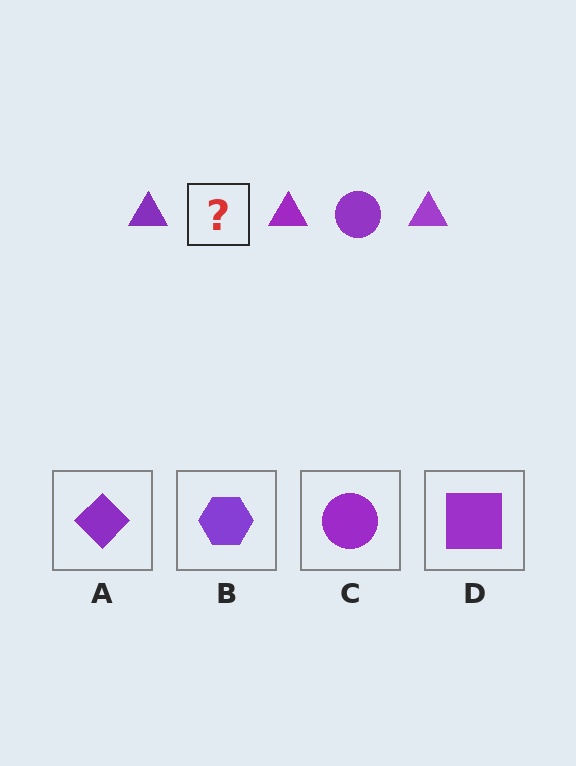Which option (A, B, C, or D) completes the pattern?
C.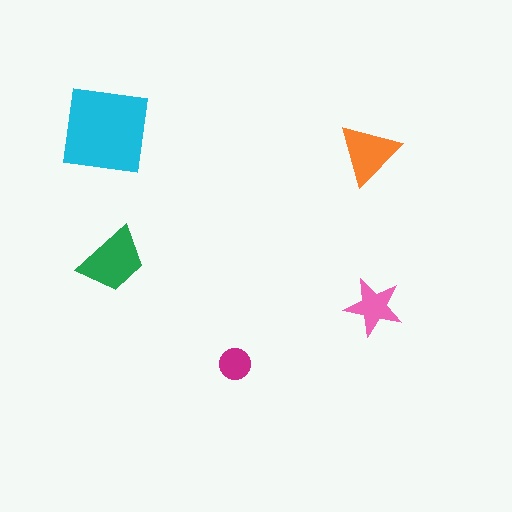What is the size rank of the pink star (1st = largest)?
4th.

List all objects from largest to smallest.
The cyan square, the green trapezoid, the orange triangle, the pink star, the magenta circle.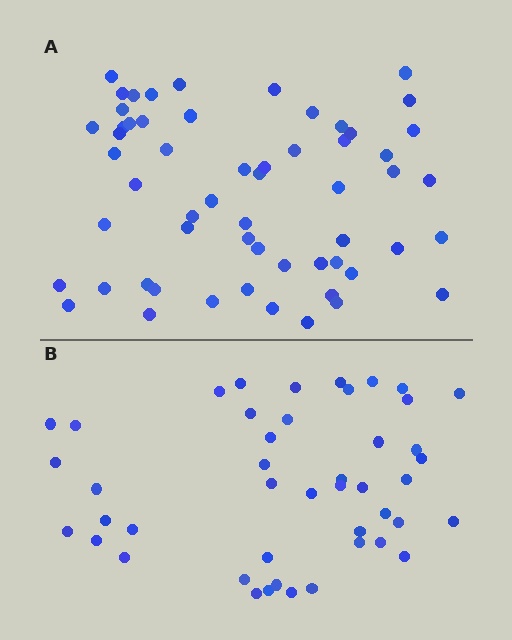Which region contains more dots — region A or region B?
Region A (the top region) has more dots.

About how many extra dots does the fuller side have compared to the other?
Region A has approximately 15 more dots than region B.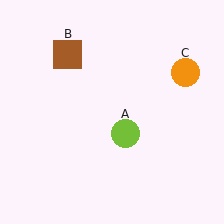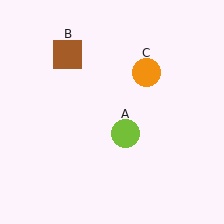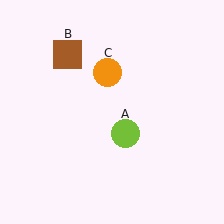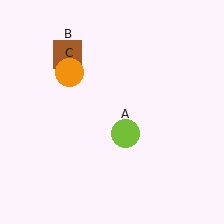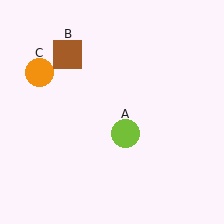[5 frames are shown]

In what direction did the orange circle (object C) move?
The orange circle (object C) moved left.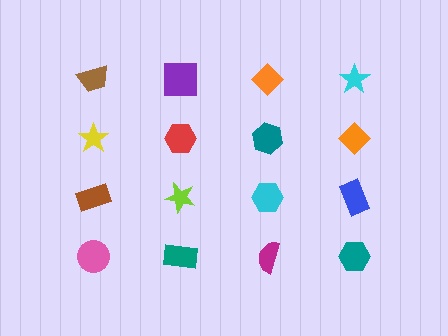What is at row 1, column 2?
A purple square.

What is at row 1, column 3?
An orange diamond.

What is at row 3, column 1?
A brown rectangle.